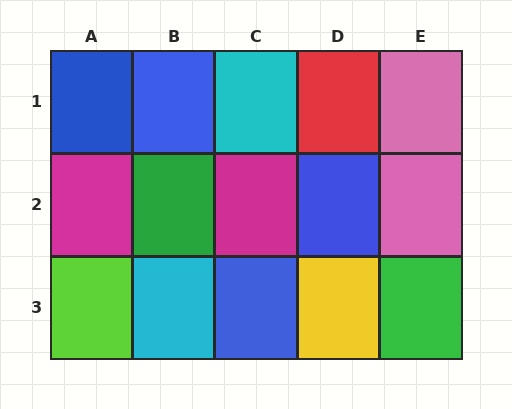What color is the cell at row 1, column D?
Red.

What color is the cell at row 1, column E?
Pink.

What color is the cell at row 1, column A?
Blue.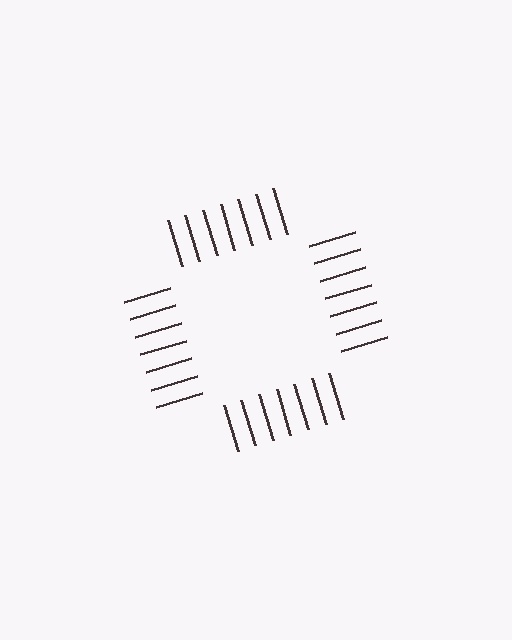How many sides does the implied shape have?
4 sides — the line-ends trace a square.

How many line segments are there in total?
28 — 7 along each of the 4 edges.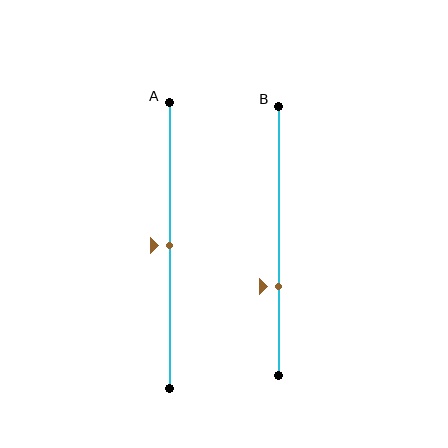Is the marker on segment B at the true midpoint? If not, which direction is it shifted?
No, the marker on segment B is shifted downward by about 17% of the segment length.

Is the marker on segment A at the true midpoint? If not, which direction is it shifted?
Yes, the marker on segment A is at the true midpoint.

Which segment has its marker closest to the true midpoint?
Segment A has its marker closest to the true midpoint.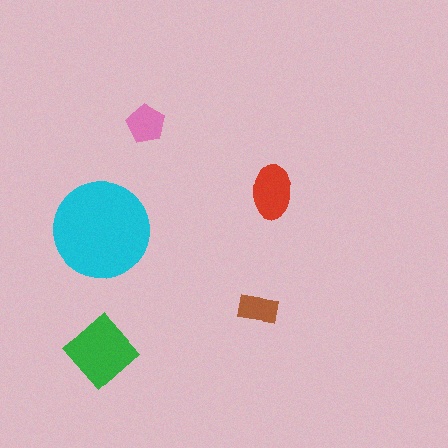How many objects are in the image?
There are 5 objects in the image.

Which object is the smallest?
The brown rectangle.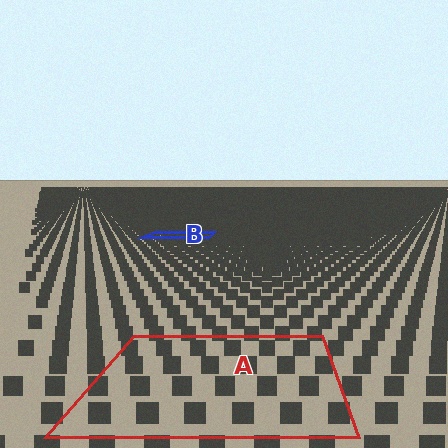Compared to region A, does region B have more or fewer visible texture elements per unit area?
Region B has more texture elements per unit area — they are packed more densely because it is farther away.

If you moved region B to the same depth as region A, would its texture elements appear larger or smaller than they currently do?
They would appear larger. At a closer depth, the same texture elements are projected at a bigger on-screen size.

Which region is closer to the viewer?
Region A is closer. The texture elements there are larger and more spread out.